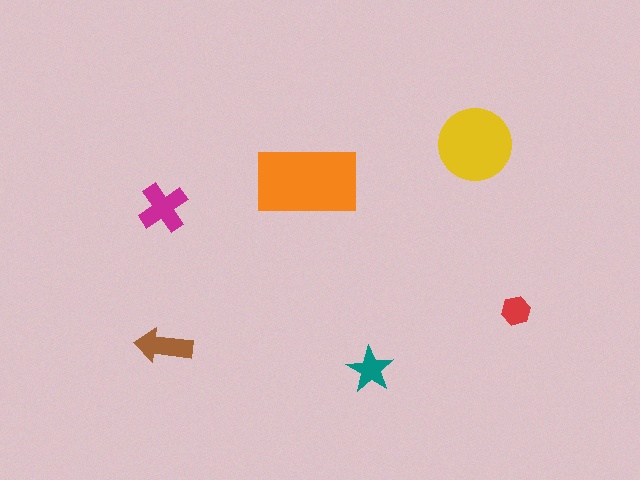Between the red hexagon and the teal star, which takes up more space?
The teal star.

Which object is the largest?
The orange rectangle.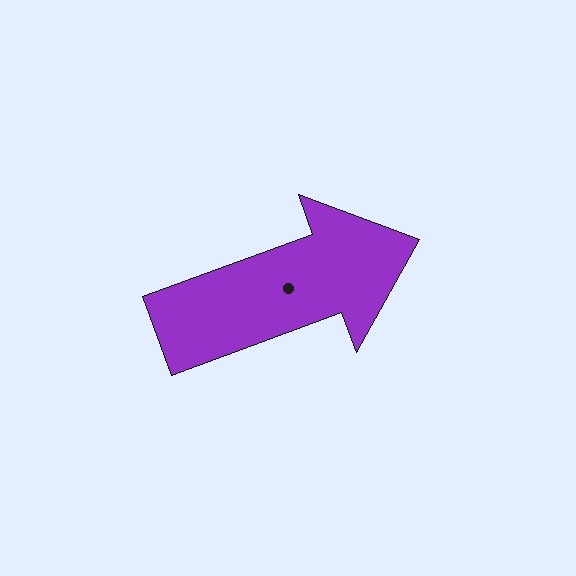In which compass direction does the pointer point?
East.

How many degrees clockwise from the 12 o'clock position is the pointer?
Approximately 70 degrees.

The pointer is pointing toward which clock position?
Roughly 2 o'clock.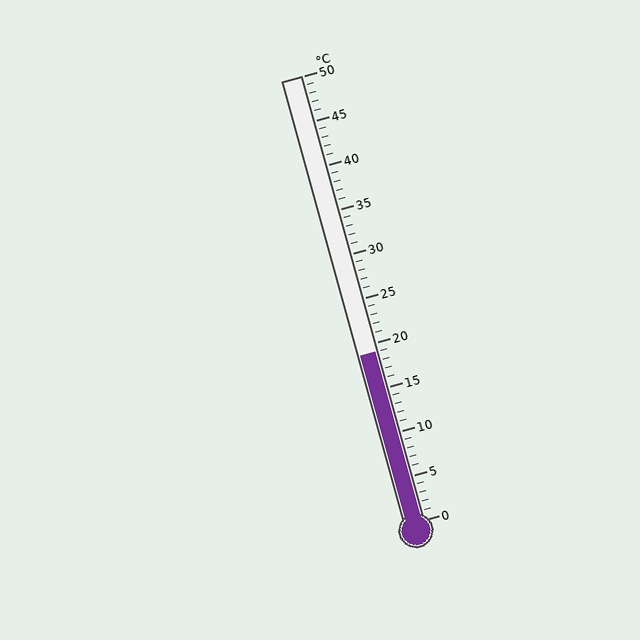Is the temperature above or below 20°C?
The temperature is below 20°C.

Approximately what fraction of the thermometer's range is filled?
The thermometer is filled to approximately 40% of its range.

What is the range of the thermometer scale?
The thermometer scale ranges from 0°C to 50°C.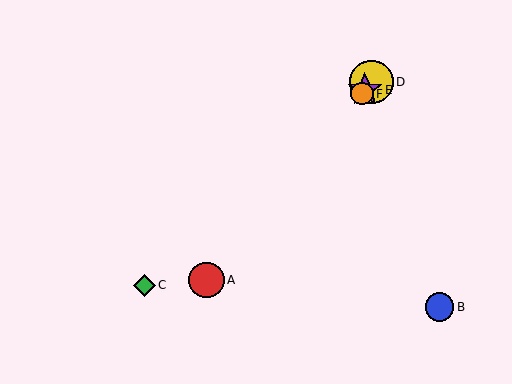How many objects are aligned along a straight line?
4 objects (A, D, E, F) are aligned along a straight line.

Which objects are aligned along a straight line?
Objects A, D, E, F are aligned along a straight line.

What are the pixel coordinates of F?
Object F is at (362, 94).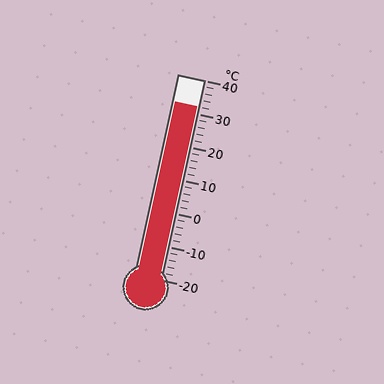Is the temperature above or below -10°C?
The temperature is above -10°C.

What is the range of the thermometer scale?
The thermometer scale ranges from -20°C to 40°C.